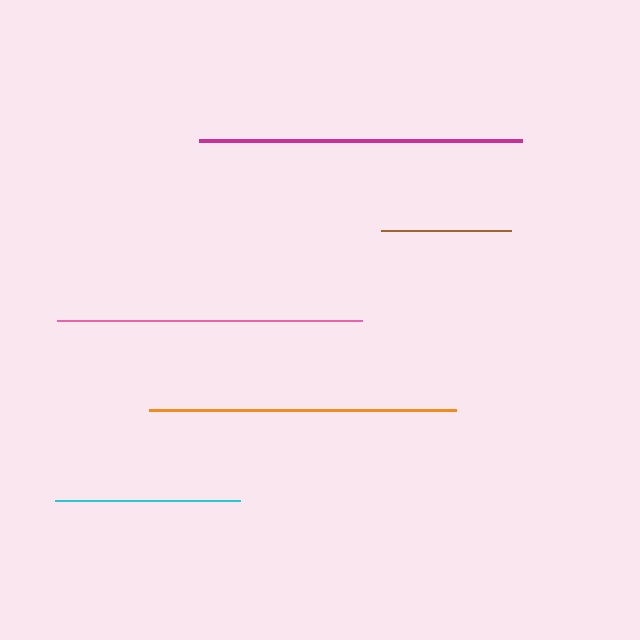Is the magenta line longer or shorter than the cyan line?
The magenta line is longer than the cyan line.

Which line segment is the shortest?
The brown line is the shortest at approximately 130 pixels.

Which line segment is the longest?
The magenta line is the longest at approximately 323 pixels.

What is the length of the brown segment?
The brown segment is approximately 130 pixels long.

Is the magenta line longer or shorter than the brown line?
The magenta line is longer than the brown line.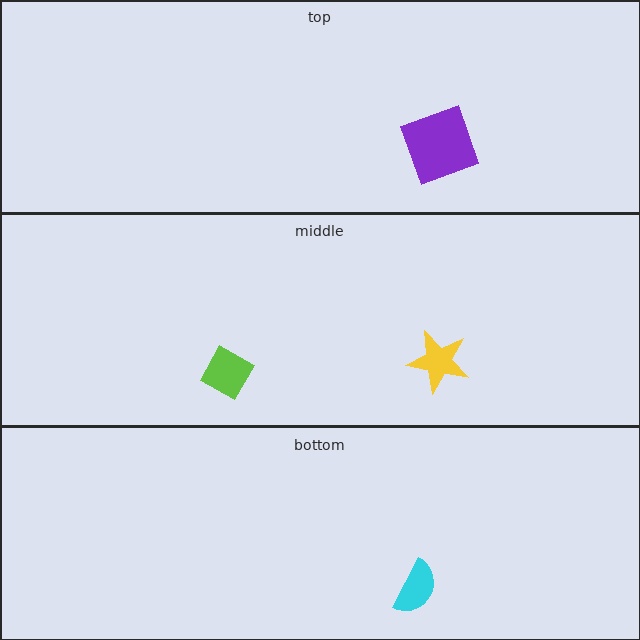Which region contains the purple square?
The top region.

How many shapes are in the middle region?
2.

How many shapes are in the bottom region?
1.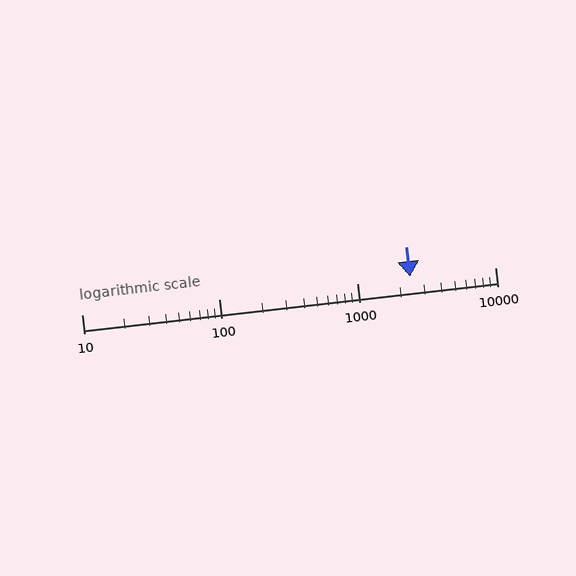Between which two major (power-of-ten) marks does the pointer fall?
The pointer is between 1000 and 10000.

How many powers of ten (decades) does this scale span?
The scale spans 3 decades, from 10 to 10000.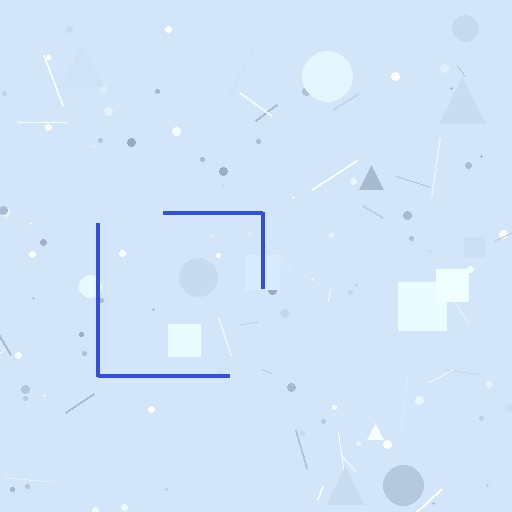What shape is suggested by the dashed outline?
The dashed outline suggests a square.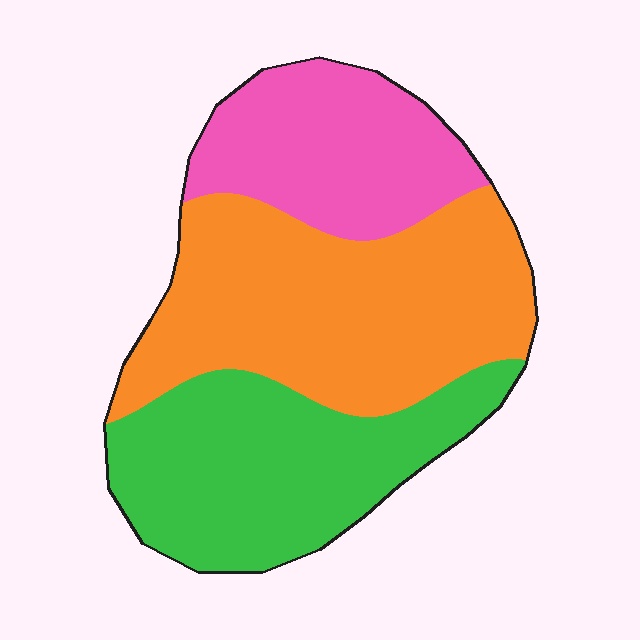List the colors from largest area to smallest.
From largest to smallest: orange, green, pink.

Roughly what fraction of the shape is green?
Green covers roughly 35% of the shape.